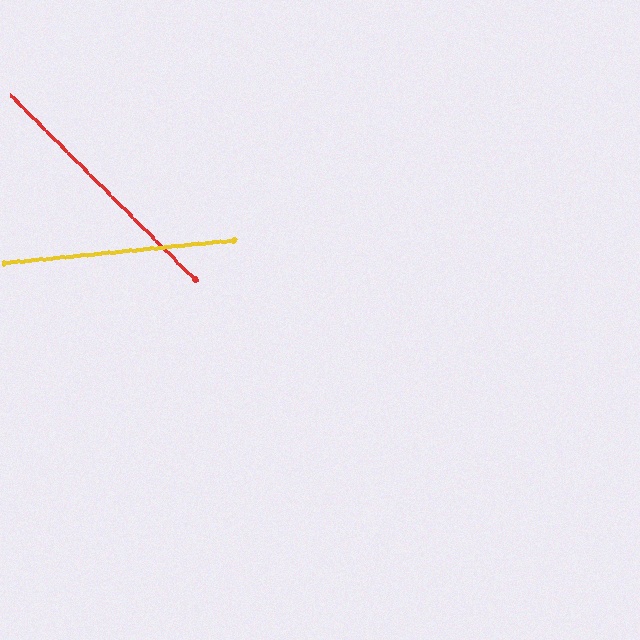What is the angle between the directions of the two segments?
Approximately 50 degrees.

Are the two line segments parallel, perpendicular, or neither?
Neither parallel nor perpendicular — they differ by about 50°.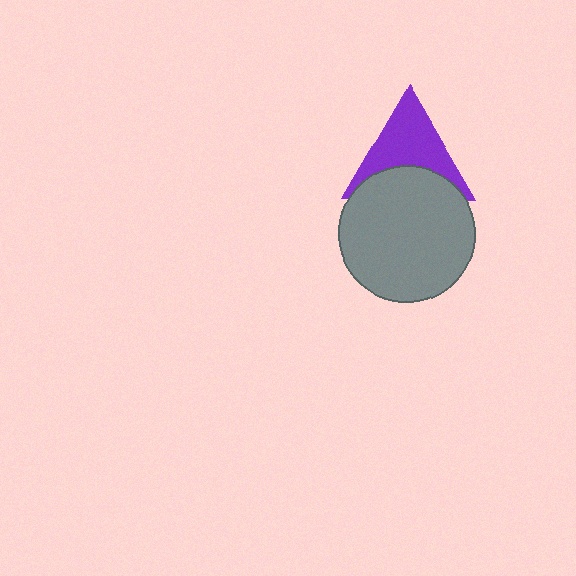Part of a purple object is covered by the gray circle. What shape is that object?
It is a triangle.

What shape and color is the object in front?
The object in front is a gray circle.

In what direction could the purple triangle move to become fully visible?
The purple triangle could move up. That would shift it out from behind the gray circle entirely.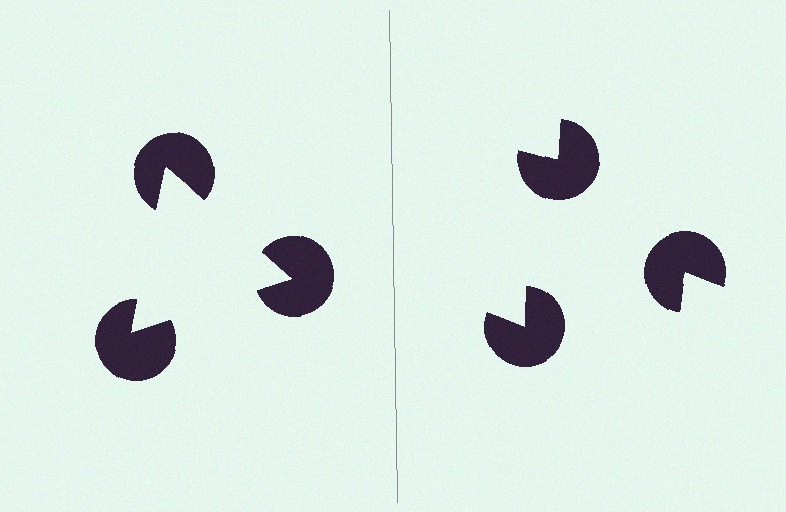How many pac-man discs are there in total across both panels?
6 — 3 on each side.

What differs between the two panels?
The pac-man discs are positioned identically on both sides; only the wedge orientations differ. On the left they align to a triangle; on the right they are misaligned.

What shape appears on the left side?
An illusory triangle.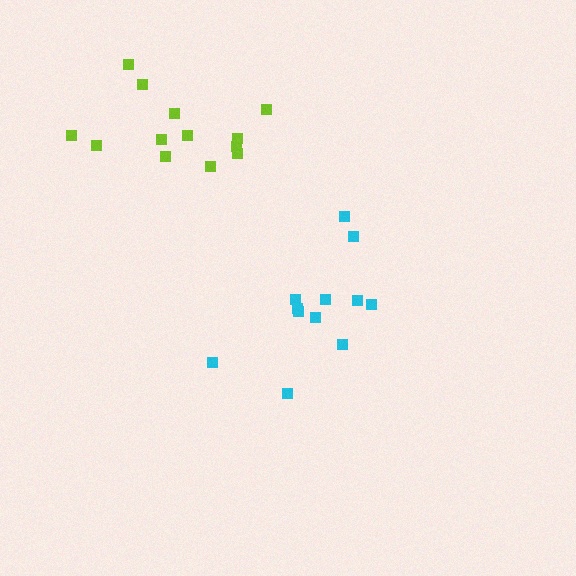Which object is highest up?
The lime cluster is topmost.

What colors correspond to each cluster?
The clusters are colored: cyan, lime.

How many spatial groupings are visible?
There are 2 spatial groupings.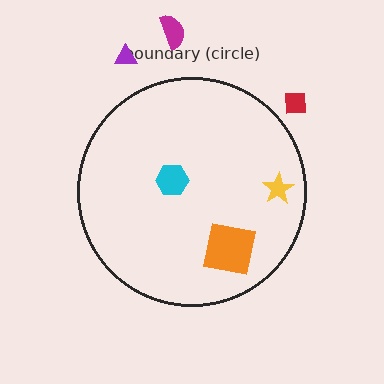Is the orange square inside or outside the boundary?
Inside.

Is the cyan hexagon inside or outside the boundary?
Inside.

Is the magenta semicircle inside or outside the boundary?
Outside.